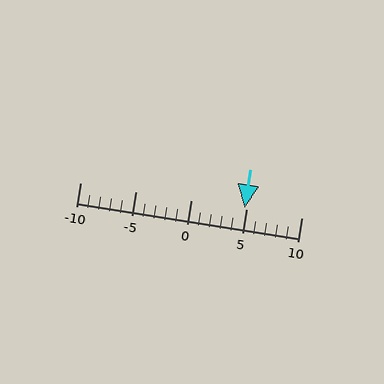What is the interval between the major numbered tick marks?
The major tick marks are spaced 5 units apart.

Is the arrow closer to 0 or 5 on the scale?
The arrow is closer to 5.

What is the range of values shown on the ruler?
The ruler shows values from -10 to 10.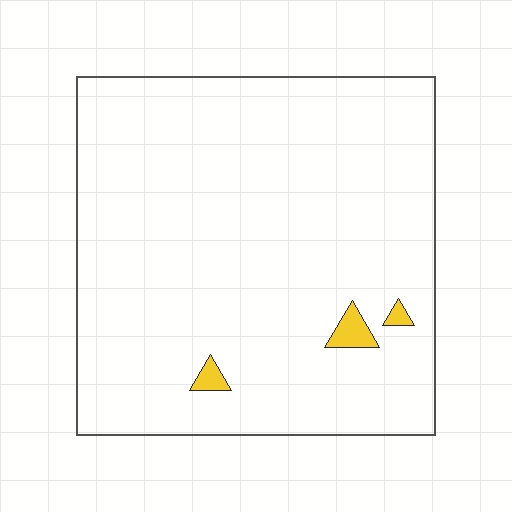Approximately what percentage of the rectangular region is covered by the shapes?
Approximately 0%.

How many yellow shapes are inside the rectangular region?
3.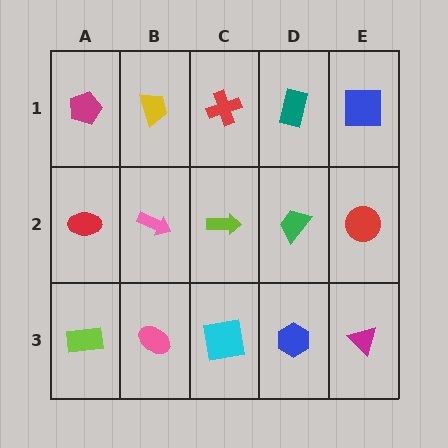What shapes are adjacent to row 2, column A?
A magenta pentagon (row 1, column A), a lime rectangle (row 3, column A), a pink arrow (row 2, column B).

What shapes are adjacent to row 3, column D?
A green trapezoid (row 2, column D), a cyan square (row 3, column C), a magenta triangle (row 3, column E).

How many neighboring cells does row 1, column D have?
3.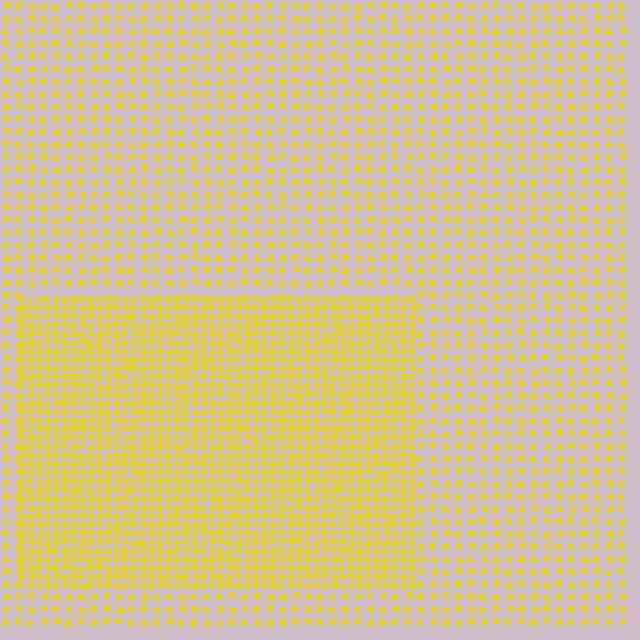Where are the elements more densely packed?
The elements are more densely packed inside the rectangle boundary.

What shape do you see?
I see a rectangle.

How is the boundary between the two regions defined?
The boundary is defined by a change in element density (approximately 2.1x ratio). All elements are the same color, size, and shape.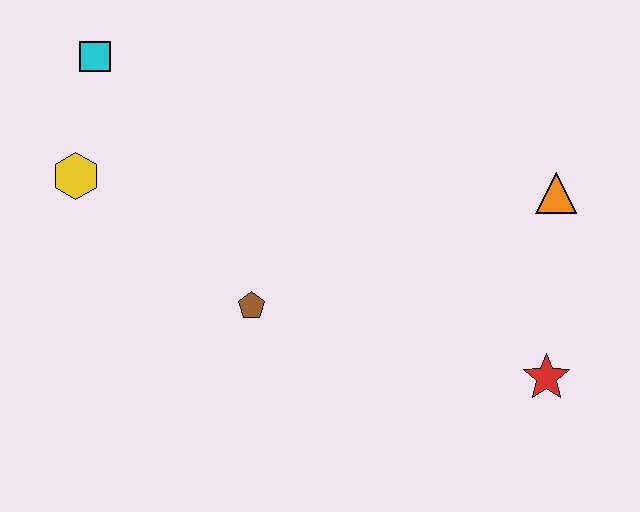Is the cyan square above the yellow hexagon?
Yes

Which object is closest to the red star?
The orange triangle is closest to the red star.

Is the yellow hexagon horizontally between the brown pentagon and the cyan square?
No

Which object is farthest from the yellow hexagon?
The red star is farthest from the yellow hexagon.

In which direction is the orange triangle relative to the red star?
The orange triangle is above the red star.